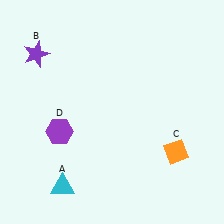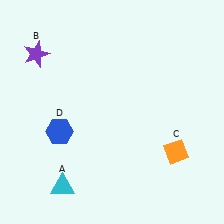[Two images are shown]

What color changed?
The hexagon (D) changed from purple in Image 1 to blue in Image 2.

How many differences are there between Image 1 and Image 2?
There is 1 difference between the two images.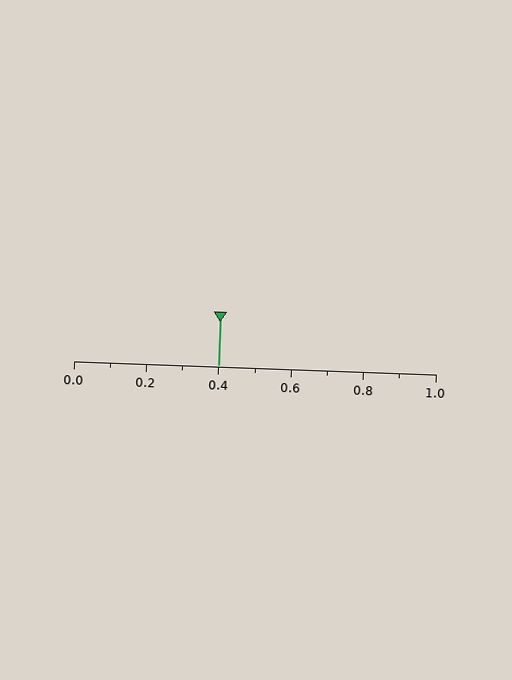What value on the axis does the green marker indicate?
The marker indicates approximately 0.4.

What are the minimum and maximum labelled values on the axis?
The axis runs from 0.0 to 1.0.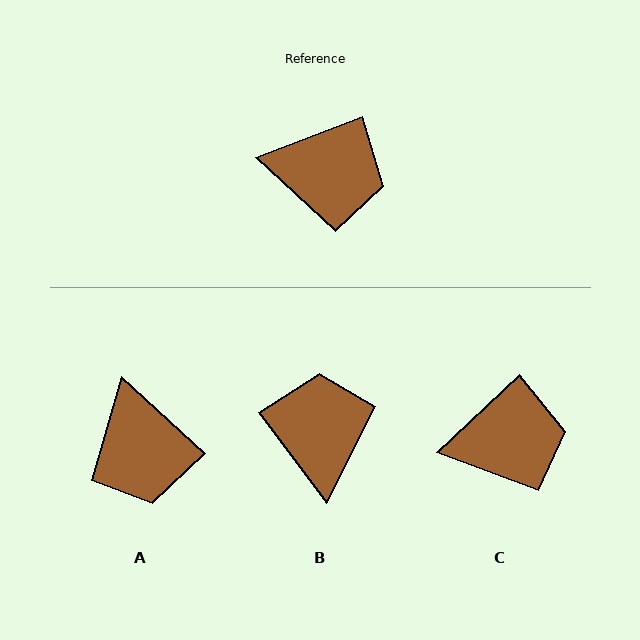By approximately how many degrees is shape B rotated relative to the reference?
Approximately 106 degrees counter-clockwise.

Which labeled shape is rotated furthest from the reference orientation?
B, about 106 degrees away.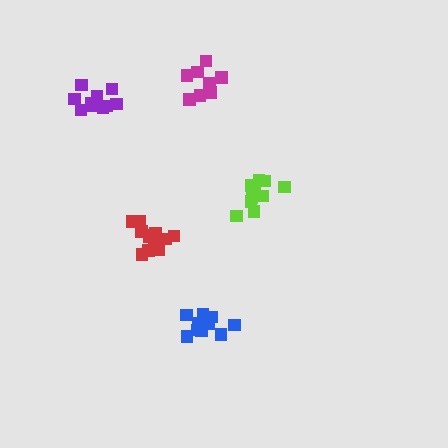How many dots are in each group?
Group 1: 12 dots, Group 2: 10 dots, Group 3: 8 dots, Group 4: 10 dots, Group 5: 11 dots (51 total).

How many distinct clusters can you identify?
There are 5 distinct clusters.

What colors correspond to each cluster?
The clusters are colored: red, purple, magenta, blue, lime.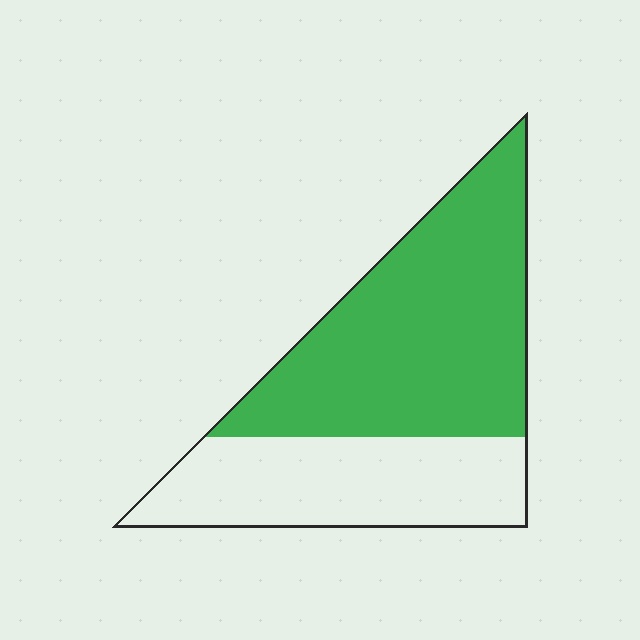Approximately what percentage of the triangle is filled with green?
Approximately 60%.